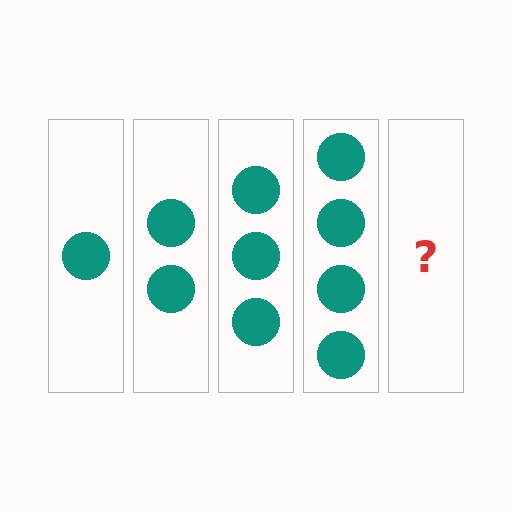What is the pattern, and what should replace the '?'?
The pattern is that each step adds one more circle. The '?' should be 5 circles.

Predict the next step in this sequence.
The next step is 5 circles.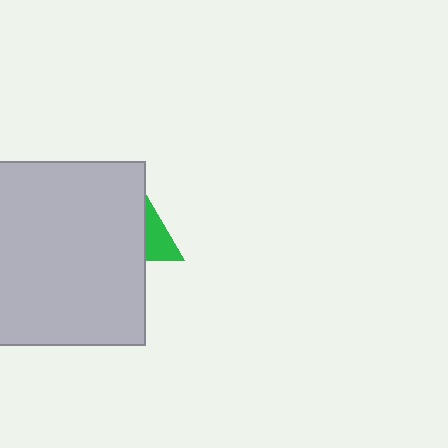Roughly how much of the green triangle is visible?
A small part of it is visible (roughly 34%).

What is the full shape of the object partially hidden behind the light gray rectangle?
The partially hidden object is a green triangle.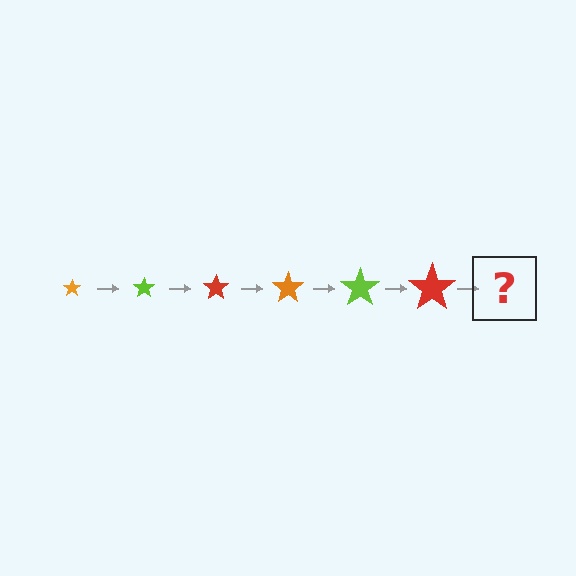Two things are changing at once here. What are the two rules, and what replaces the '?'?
The two rules are that the star grows larger each step and the color cycles through orange, lime, and red. The '?' should be an orange star, larger than the previous one.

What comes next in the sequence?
The next element should be an orange star, larger than the previous one.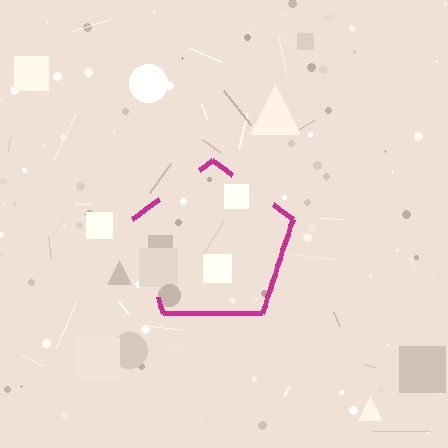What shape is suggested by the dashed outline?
The dashed outline suggests a pentagon.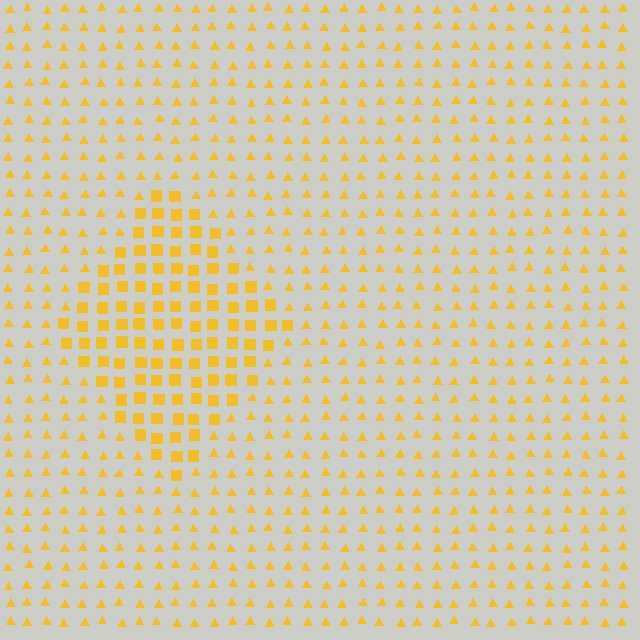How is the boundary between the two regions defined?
The boundary is defined by a change in element shape: squares inside vs. triangles outside. All elements share the same color and spacing.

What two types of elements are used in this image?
The image uses squares inside the diamond region and triangles outside it.